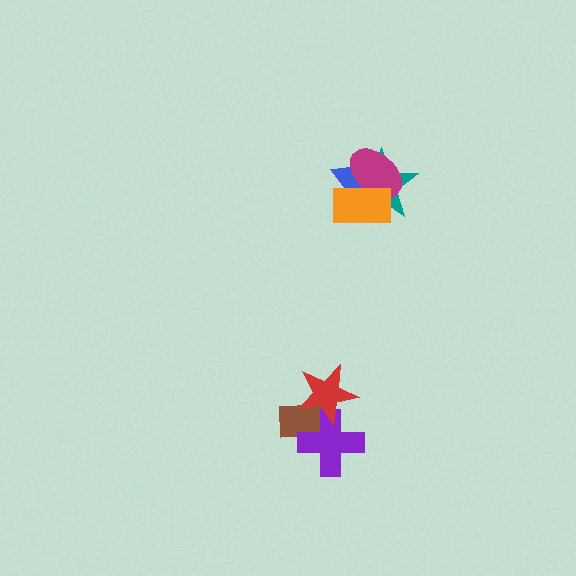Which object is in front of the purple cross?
The red star is in front of the purple cross.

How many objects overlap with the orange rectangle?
3 objects overlap with the orange rectangle.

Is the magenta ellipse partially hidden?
Yes, it is partially covered by another shape.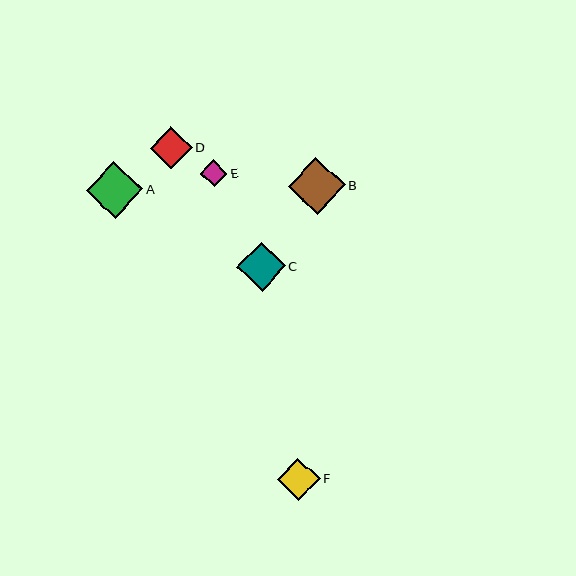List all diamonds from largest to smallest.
From largest to smallest: B, A, C, F, D, E.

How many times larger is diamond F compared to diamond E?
Diamond F is approximately 1.6 times the size of diamond E.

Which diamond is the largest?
Diamond B is the largest with a size of approximately 57 pixels.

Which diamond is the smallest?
Diamond E is the smallest with a size of approximately 27 pixels.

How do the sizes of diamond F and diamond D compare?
Diamond F and diamond D are approximately the same size.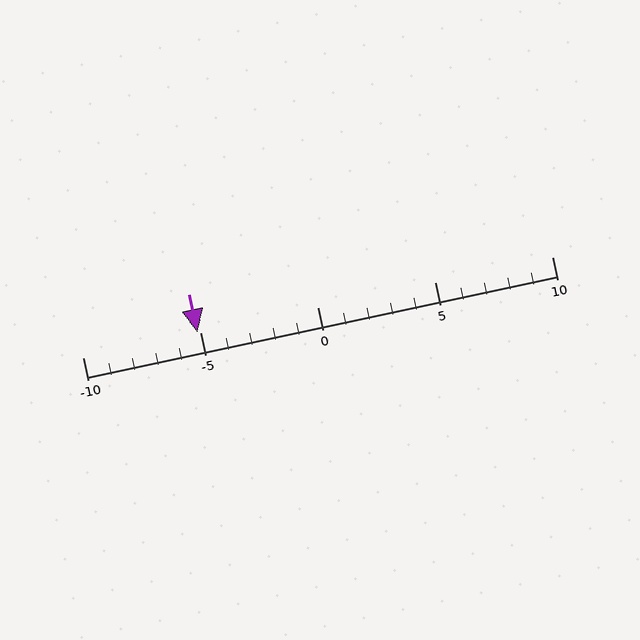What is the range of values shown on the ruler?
The ruler shows values from -10 to 10.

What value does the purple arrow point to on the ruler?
The purple arrow points to approximately -5.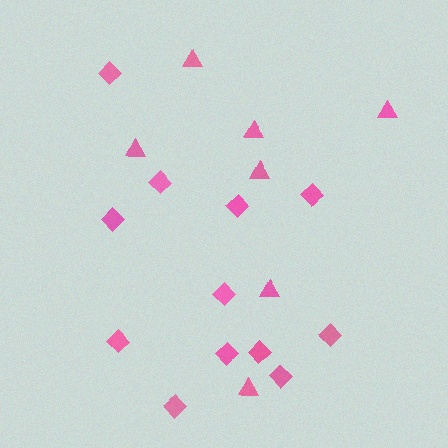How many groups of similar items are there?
There are 2 groups: one group of triangles (7) and one group of diamonds (12).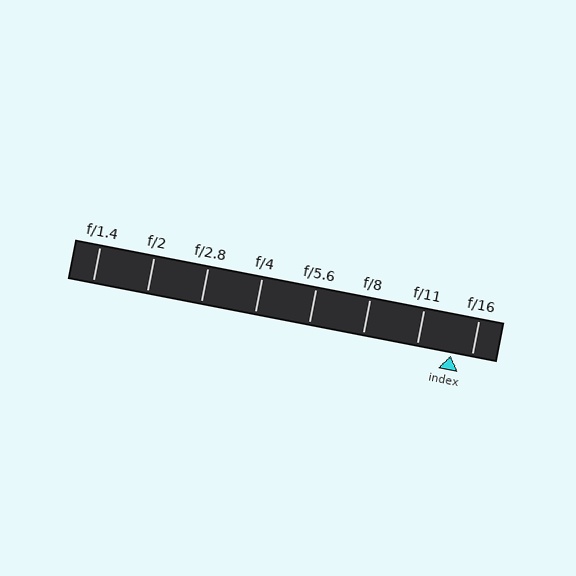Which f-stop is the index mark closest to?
The index mark is closest to f/16.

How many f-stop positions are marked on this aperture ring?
There are 8 f-stop positions marked.